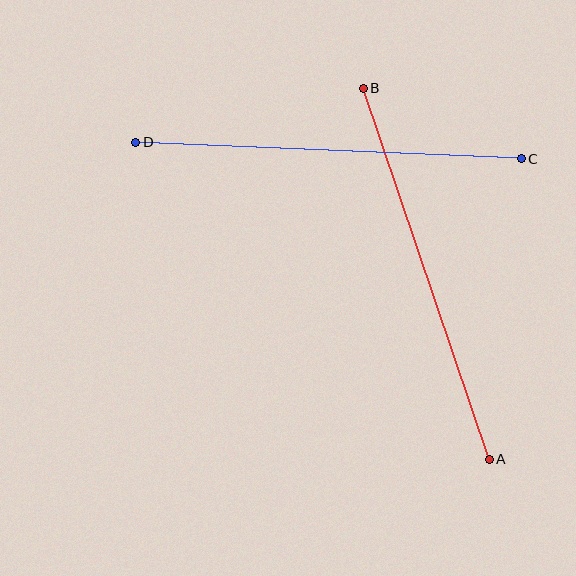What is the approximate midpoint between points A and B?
The midpoint is at approximately (426, 274) pixels.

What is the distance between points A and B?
The distance is approximately 392 pixels.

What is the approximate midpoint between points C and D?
The midpoint is at approximately (328, 150) pixels.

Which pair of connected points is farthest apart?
Points A and B are farthest apart.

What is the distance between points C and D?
The distance is approximately 386 pixels.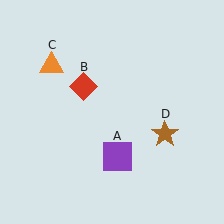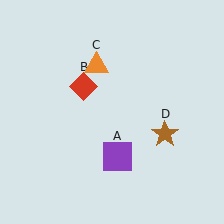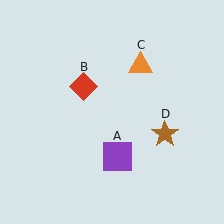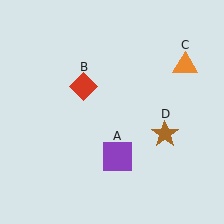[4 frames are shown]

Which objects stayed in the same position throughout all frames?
Purple square (object A) and red diamond (object B) and brown star (object D) remained stationary.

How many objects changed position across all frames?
1 object changed position: orange triangle (object C).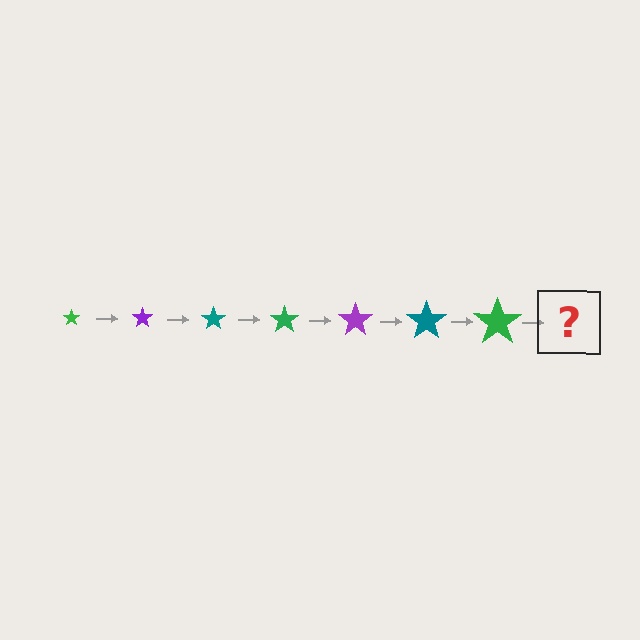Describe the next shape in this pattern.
It should be a purple star, larger than the previous one.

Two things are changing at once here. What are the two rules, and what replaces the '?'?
The two rules are that the star grows larger each step and the color cycles through green, purple, and teal. The '?' should be a purple star, larger than the previous one.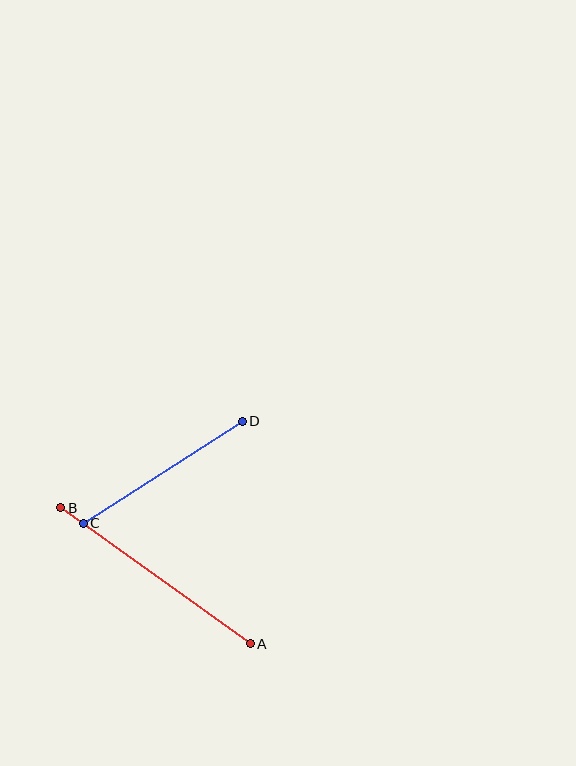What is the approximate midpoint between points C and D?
The midpoint is at approximately (163, 472) pixels.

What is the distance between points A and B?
The distance is approximately 233 pixels.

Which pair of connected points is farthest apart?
Points A and B are farthest apart.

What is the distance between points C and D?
The distance is approximately 189 pixels.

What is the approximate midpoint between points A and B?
The midpoint is at approximately (155, 576) pixels.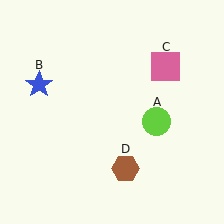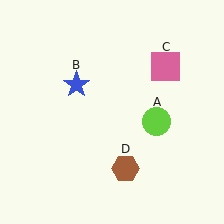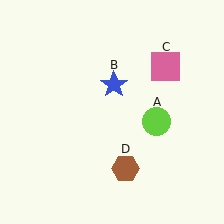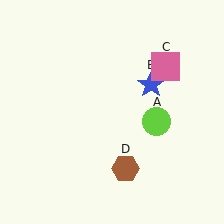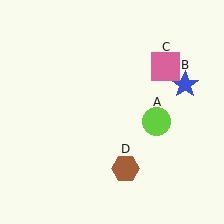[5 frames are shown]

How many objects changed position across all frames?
1 object changed position: blue star (object B).